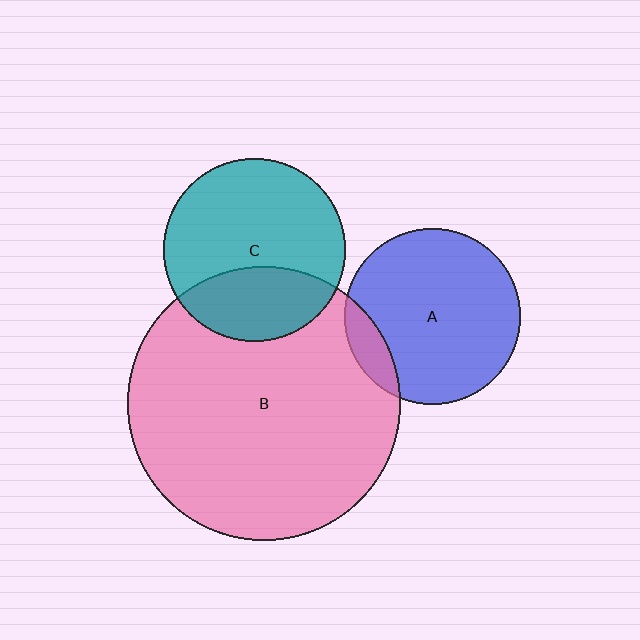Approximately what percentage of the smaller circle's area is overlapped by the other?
Approximately 10%.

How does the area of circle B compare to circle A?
Approximately 2.4 times.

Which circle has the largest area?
Circle B (pink).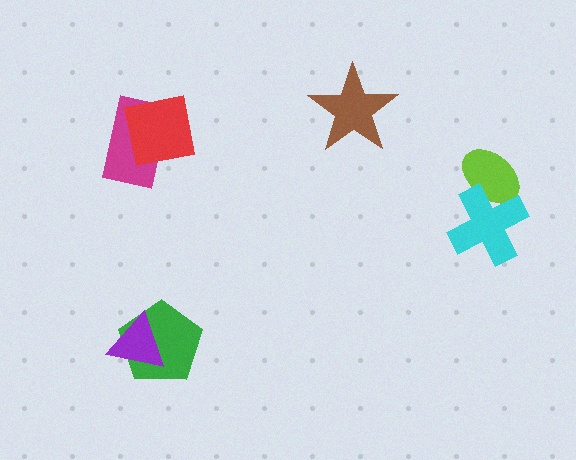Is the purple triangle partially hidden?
No, no other shape covers it.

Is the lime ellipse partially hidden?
Yes, it is partially covered by another shape.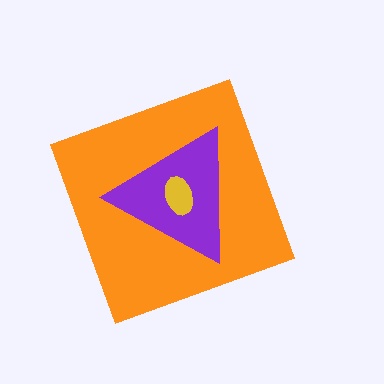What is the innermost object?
The yellow ellipse.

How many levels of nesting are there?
3.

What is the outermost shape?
The orange diamond.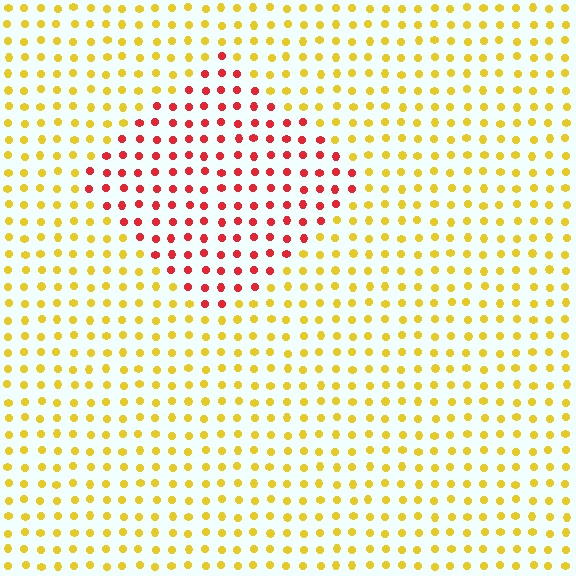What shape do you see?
I see a diamond.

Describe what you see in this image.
The image is filled with small yellow elements in a uniform arrangement. A diamond-shaped region is visible where the elements are tinted to a slightly different hue, forming a subtle color boundary.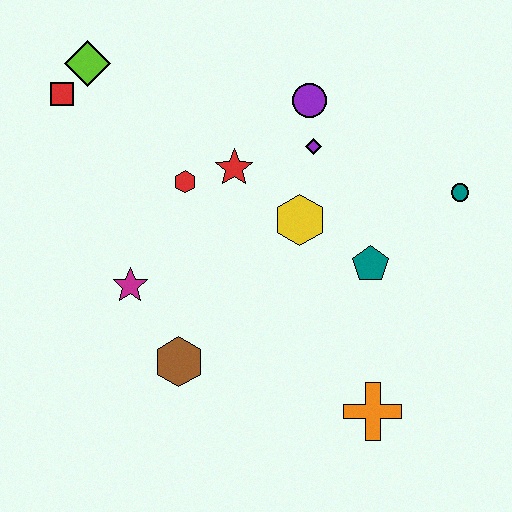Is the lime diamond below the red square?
No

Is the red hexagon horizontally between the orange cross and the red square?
Yes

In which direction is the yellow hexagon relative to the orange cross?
The yellow hexagon is above the orange cross.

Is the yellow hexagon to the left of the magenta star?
No